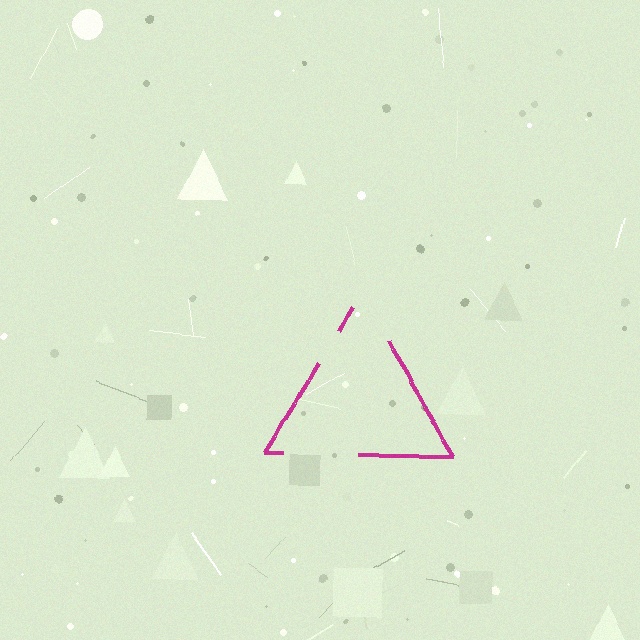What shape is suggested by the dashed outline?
The dashed outline suggests a triangle.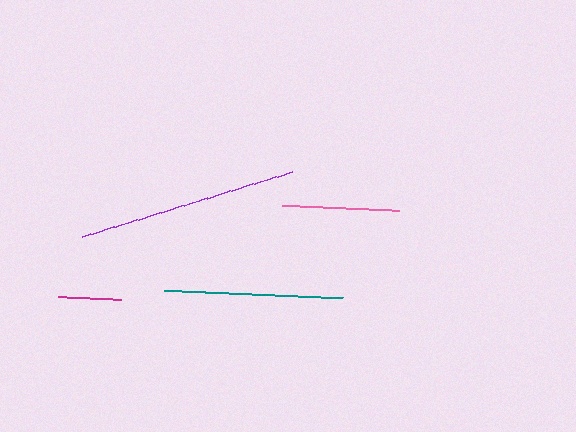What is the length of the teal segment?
The teal segment is approximately 179 pixels long.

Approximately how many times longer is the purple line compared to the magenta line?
The purple line is approximately 3.5 times the length of the magenta line.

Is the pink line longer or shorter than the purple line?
The purple line is longer than the pink line.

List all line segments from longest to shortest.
From longest to shortest: purple, teal, pink, magenta.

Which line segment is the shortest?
The magenta line is the shortest at approximately 63 pixels.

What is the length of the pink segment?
The pink segment is approximately 117 pixels long.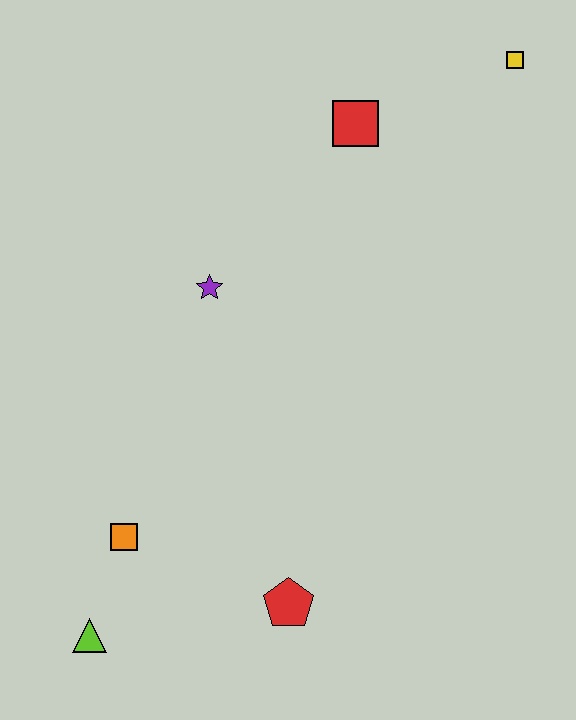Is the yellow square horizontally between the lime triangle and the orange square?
No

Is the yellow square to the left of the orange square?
No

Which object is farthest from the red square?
The lime triangle is farthest from the red square.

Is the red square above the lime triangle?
Yes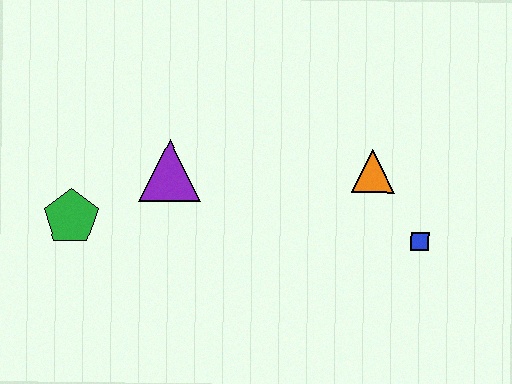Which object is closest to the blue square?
The orange triangle is closest to the blue square.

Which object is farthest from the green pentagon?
The blue square is farthest from the green pentagon.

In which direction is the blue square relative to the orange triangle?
The blue square is below the orange triangle.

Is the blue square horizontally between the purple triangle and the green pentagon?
No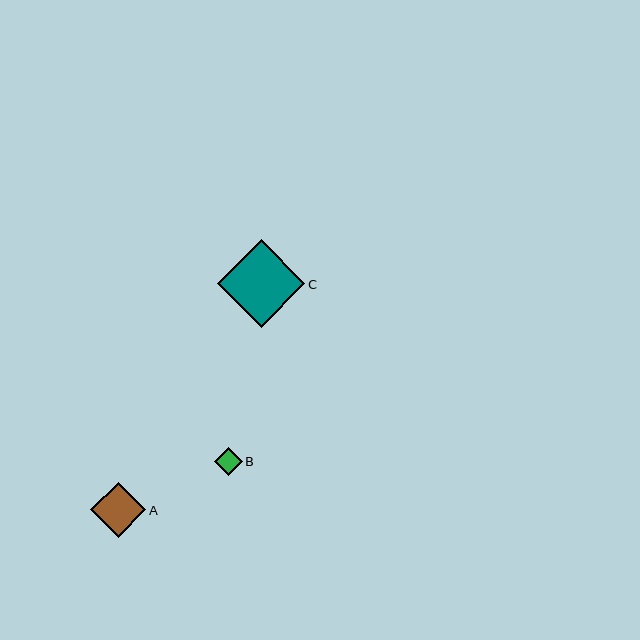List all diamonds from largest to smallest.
From largest to smallest: C, A, B.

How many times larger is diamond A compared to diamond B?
Diamond A is approximately 2.0 times the size of diamond B.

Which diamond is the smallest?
Diamond B is the smallest with a size of approximately 28 pixels.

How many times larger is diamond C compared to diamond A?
Diamond C is approximately 1.6 times the size of diamond A.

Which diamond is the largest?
Diamond C is the largest with a size of approximately 87 pixels.